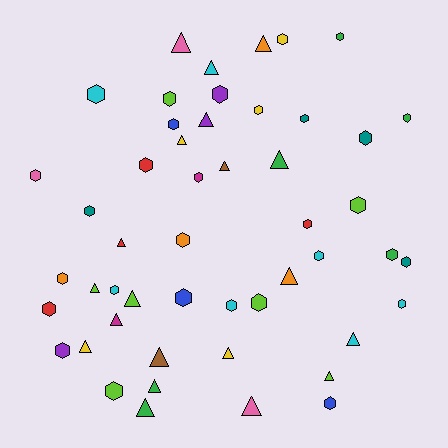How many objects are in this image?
There are 50 objects.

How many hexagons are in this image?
There are 30 hexagons.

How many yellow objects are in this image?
There are 5 yellow objects.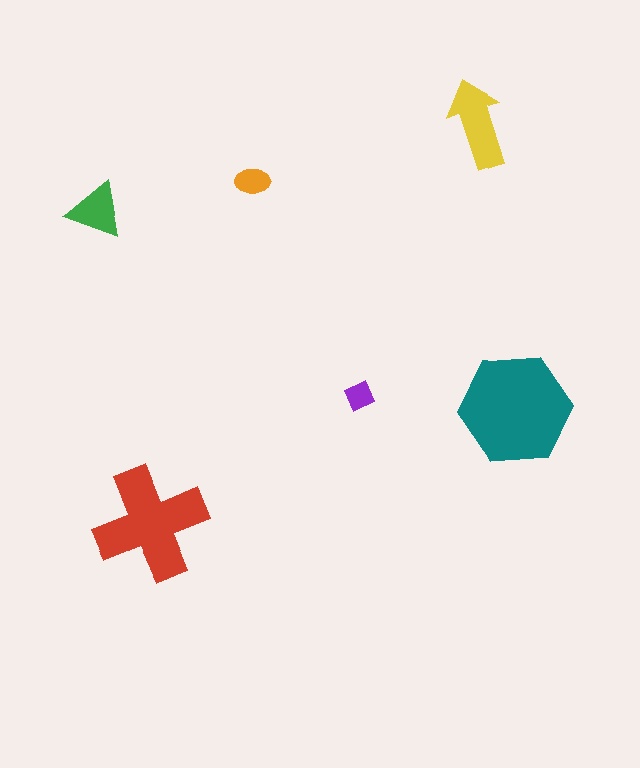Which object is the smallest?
The purple diamond.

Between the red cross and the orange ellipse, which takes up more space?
The red cross.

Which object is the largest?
The teal hexagon.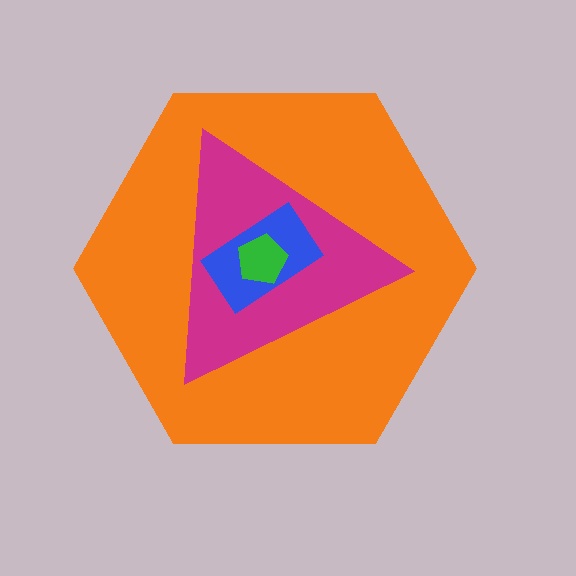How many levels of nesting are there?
4.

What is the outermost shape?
The orange hexagon.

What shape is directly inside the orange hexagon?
The magenta triangle.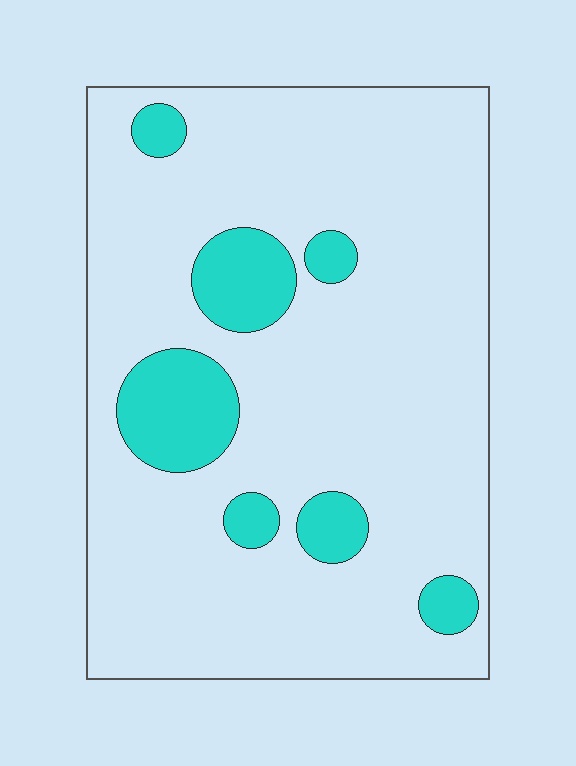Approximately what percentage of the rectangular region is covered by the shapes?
Approximately 15%.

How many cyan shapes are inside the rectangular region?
7.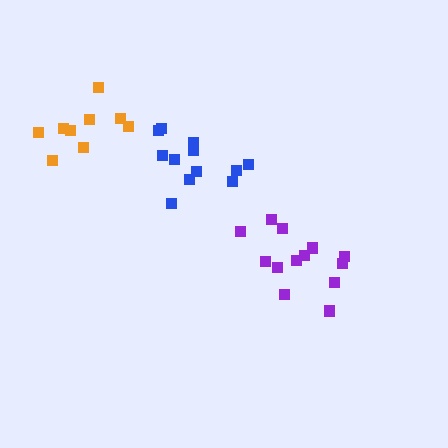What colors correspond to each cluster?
The clusters are colored: purple, orange, blue.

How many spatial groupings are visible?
There are 3 spatial groupings.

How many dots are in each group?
Group 1: 13 dots, Group 2: 9 dots, Group 3: 12 dots (34 total).